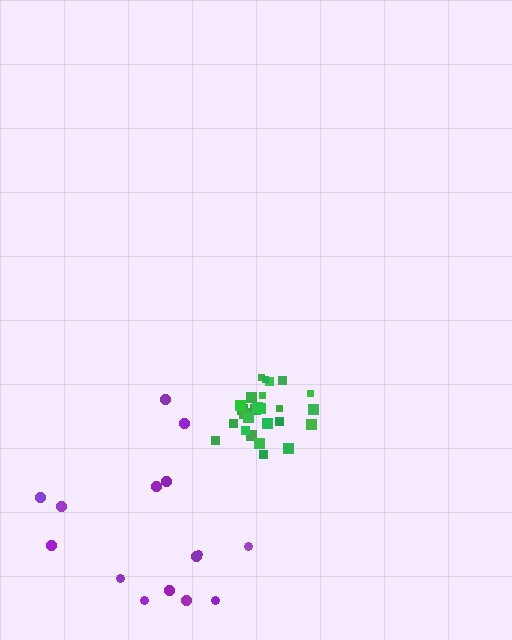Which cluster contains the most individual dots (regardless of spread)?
Green (26).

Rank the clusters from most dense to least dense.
green, purple.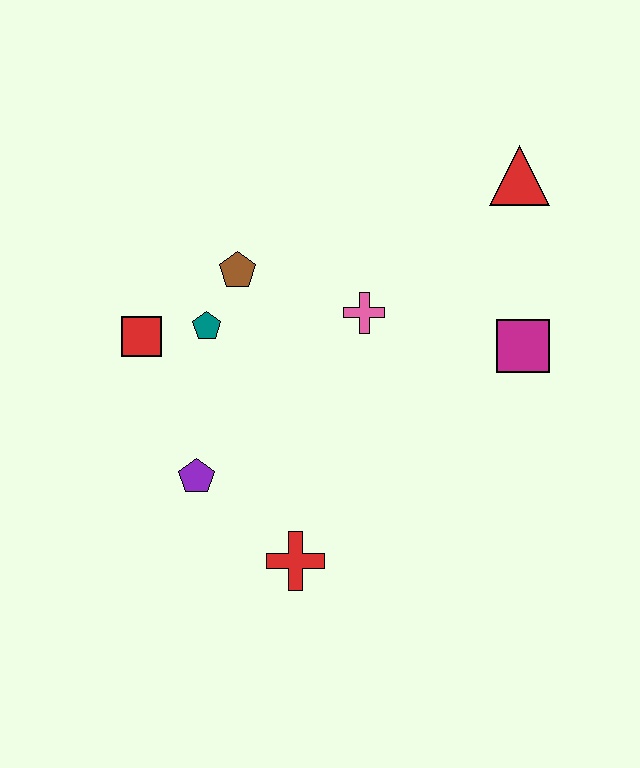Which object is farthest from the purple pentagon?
The red triangle is farthest from the purple pentagon.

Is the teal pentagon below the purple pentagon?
No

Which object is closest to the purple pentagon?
The red cross is closest to the purple pentagon.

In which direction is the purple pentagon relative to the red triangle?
The purple pentagon is to the left of the red triangle.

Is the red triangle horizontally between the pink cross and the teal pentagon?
No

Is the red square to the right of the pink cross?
No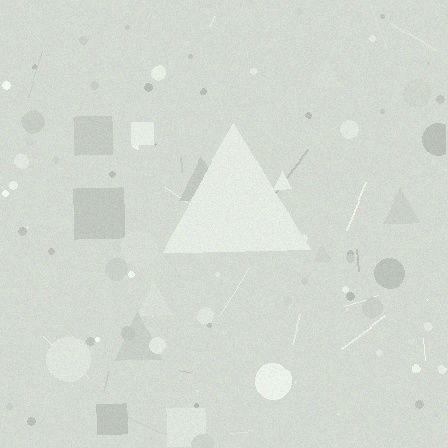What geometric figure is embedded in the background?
A triangle is embedded in the background.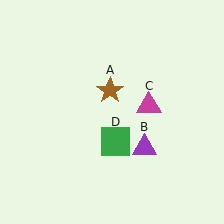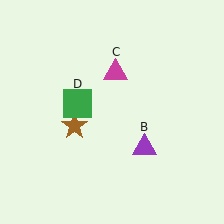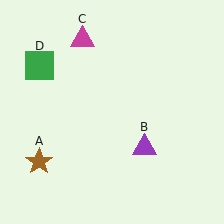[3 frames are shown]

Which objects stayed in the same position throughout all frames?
Purple triangle (object B) remained stationary.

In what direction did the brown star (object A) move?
The brown star (object A) moved down and to the left.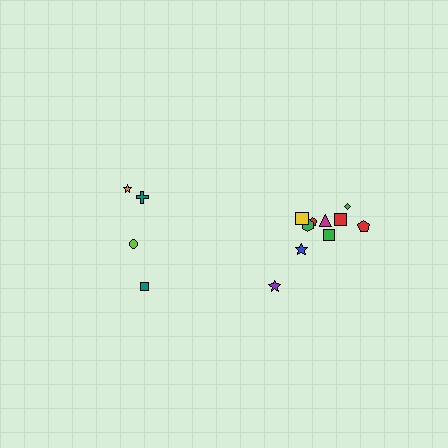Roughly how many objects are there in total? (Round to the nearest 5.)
Roughly 15 objects in total.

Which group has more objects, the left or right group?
The right group.